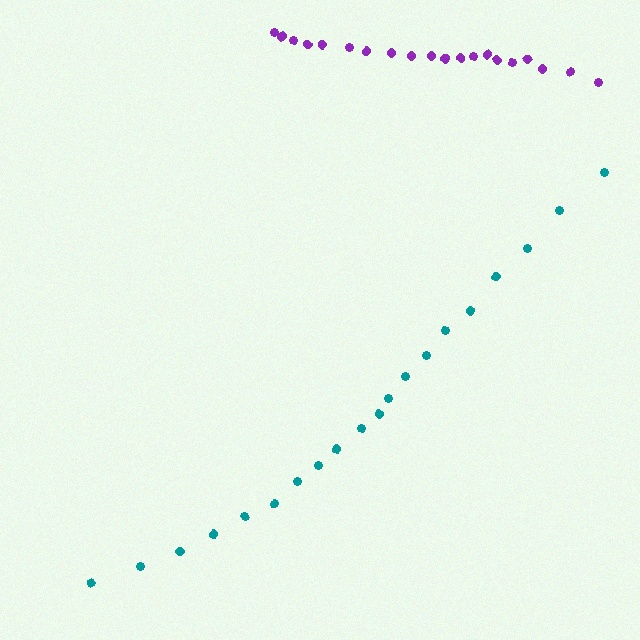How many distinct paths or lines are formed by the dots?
There are 2 distinct paths.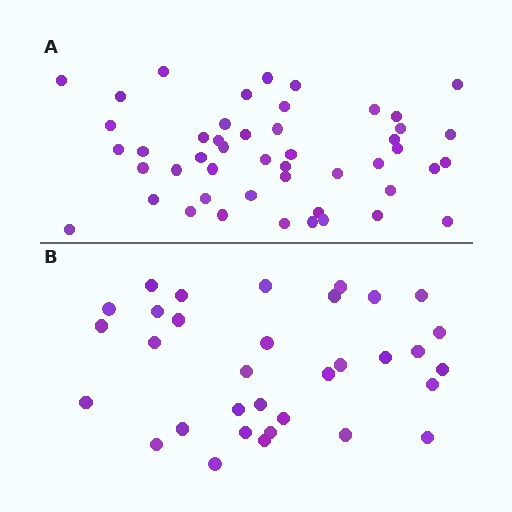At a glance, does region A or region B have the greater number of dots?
Region A (the top region) has more dots.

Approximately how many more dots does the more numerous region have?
Region A has approximately 15 more dots than region B.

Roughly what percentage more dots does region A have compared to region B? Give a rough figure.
About 45% more.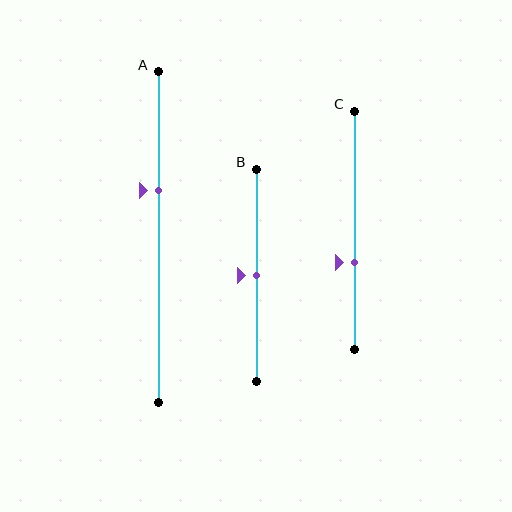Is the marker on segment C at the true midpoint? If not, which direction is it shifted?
No, the marker on segment C is shifted downward by about 13% of the segment length.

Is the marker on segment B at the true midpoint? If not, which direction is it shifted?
Yes, the marker on segment B is at the true midpoint.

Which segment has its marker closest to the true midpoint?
Segment B has its marker closest to the true midpoint.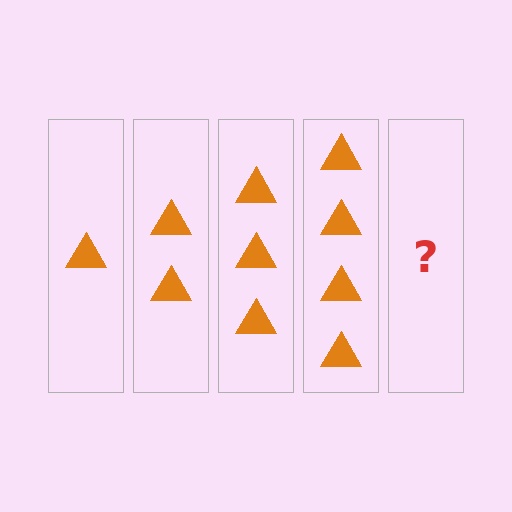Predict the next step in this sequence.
The next step is 5 triangles.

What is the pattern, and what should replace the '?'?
The pattern is that each step adds one more triangle. The '?' should be 5 triangles.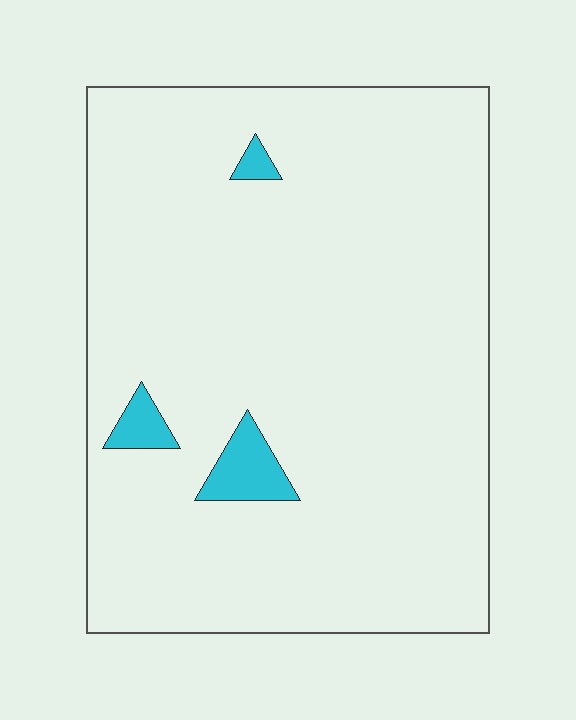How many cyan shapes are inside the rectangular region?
3.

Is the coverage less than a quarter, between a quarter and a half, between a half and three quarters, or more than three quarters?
Less than a quarter.